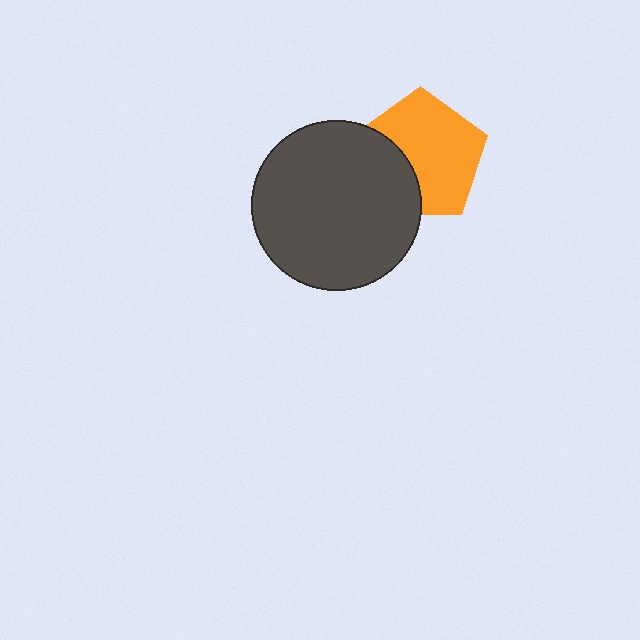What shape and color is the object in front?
The object in front is a dark gray circle.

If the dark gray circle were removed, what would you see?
You would see the complete orange pentagon.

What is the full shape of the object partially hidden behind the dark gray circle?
The partially hidden object is an orange pentagon.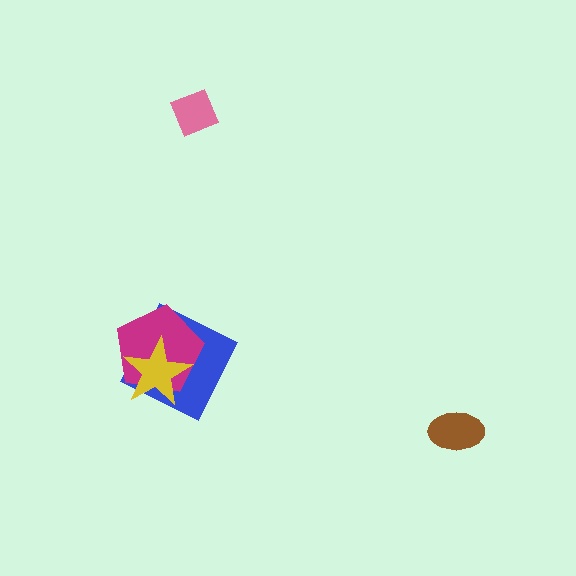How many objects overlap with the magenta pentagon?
2 objects overlap with the magenta pentagon.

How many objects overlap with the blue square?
2 objects overlap with the blue square.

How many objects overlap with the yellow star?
2 objects overlap with the yellow star.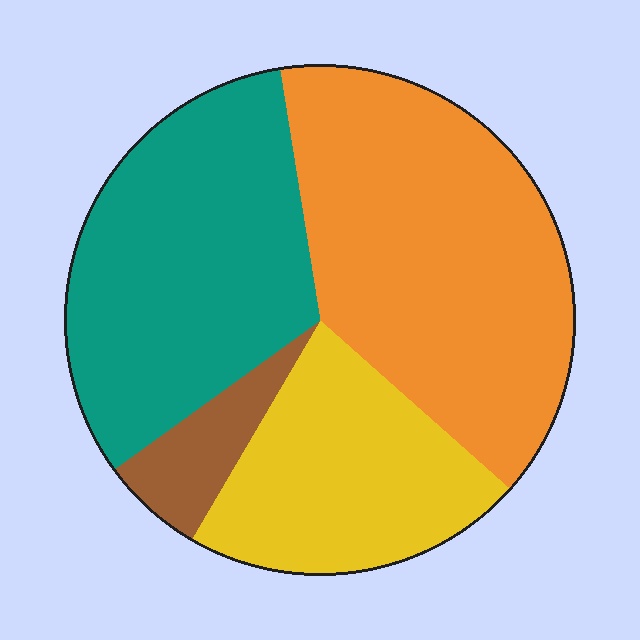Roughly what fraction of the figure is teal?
Teal covers 33% of the figure.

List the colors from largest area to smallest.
From largest to smallest: orange, teal, yellow, brown.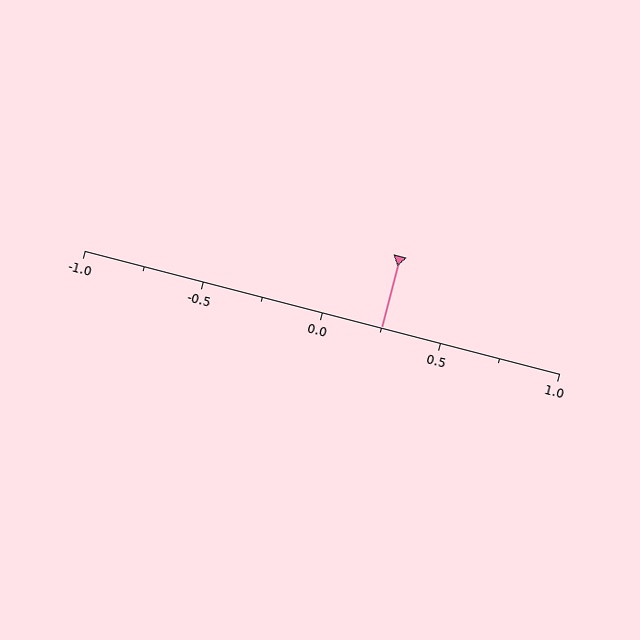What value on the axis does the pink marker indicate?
The marker indicates approximately 0.25.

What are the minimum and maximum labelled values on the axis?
The axis runs from -1.0 to 1.0.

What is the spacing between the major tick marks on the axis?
The major ticks are spaced 0.5 apart.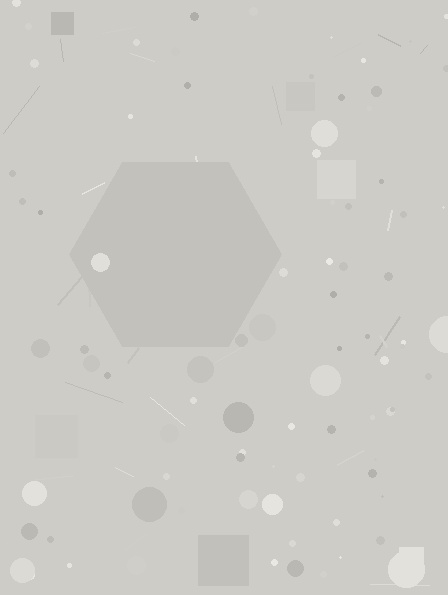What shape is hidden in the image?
A hexagon is hidden in the image.